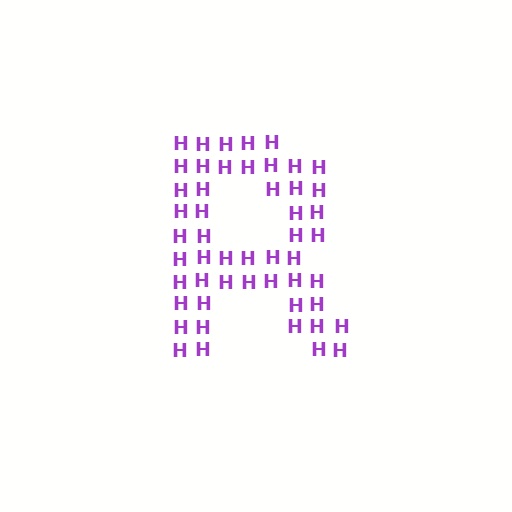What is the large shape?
The large shape is the letter R.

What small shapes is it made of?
It is made of small letter H's.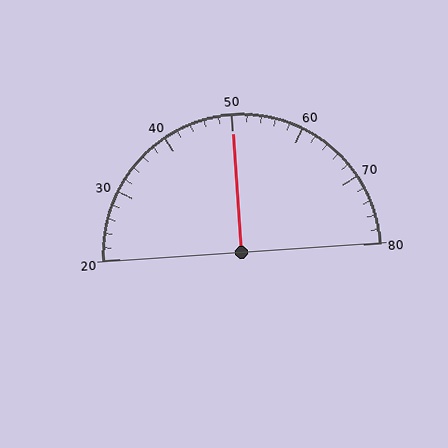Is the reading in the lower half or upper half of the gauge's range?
The reading is in the upper half of the range (20 to 80).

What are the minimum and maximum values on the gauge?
The gauge ranges from 20 to 80.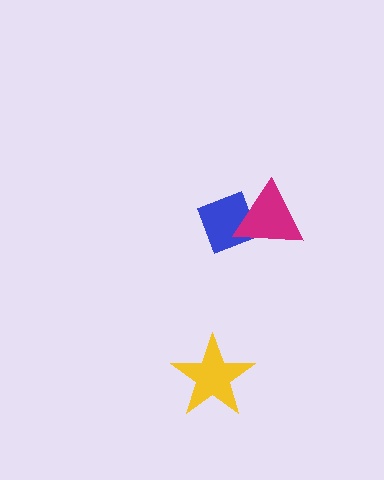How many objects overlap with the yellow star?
0 objects overlap with the yellow star.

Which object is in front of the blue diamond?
The magenta triangle is in front of the blue diamond.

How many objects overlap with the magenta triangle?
1 object overlaps with the magenta triangle.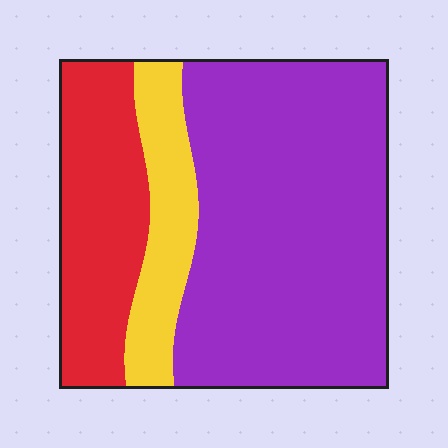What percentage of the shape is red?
Red covers about 25% of the shape.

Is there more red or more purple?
Purple.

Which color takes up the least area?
Yellow, at roughly 15%.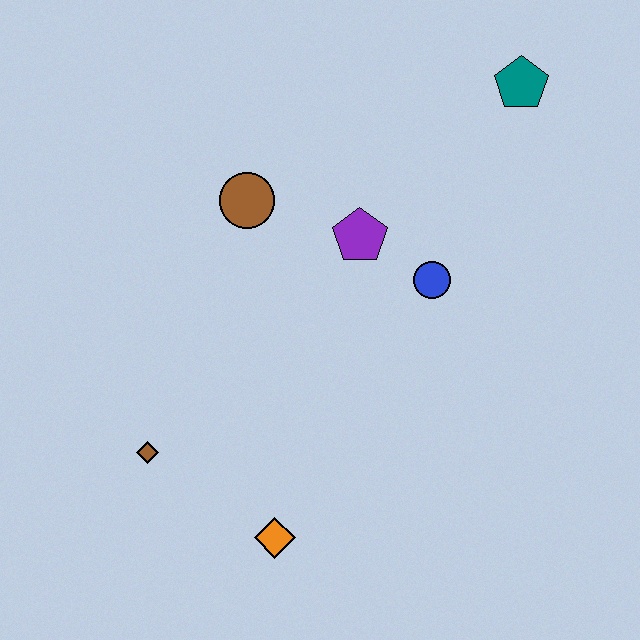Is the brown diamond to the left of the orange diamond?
Yes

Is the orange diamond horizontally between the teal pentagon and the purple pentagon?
No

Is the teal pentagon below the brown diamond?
No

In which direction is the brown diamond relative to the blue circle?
The brown diamond is to the left of the blue circle.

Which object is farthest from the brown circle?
The orange diamond is farthest from the brown circle.